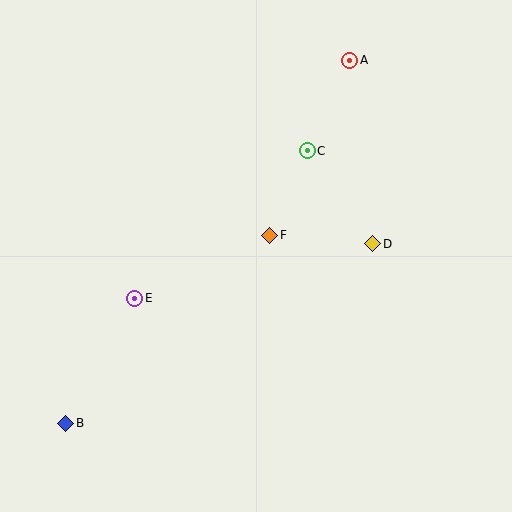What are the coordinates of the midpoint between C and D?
The midpoint between C and D is at (340, 197).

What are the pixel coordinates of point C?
Point C is at (307, 151).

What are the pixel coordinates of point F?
Point F is at (270, 235).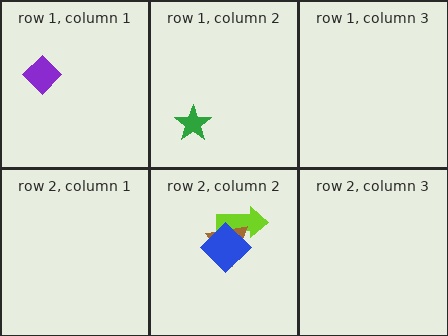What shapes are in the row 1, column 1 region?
The purple diamond.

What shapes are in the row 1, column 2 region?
The green star.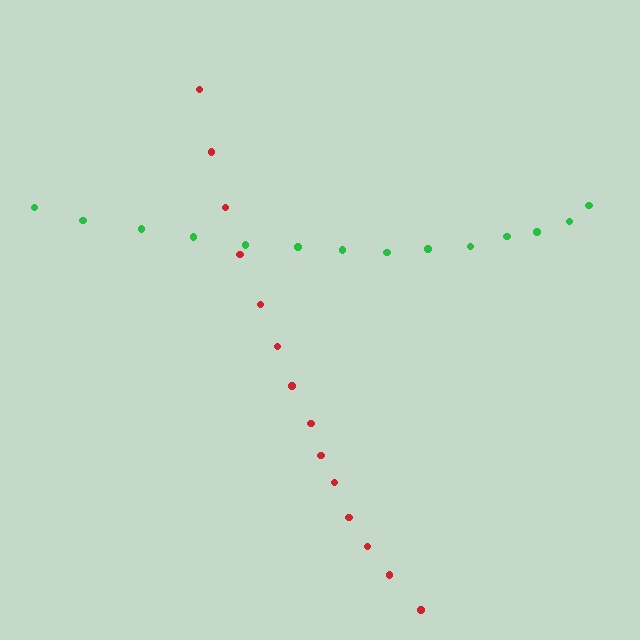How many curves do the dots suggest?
There are 2 distinct paths.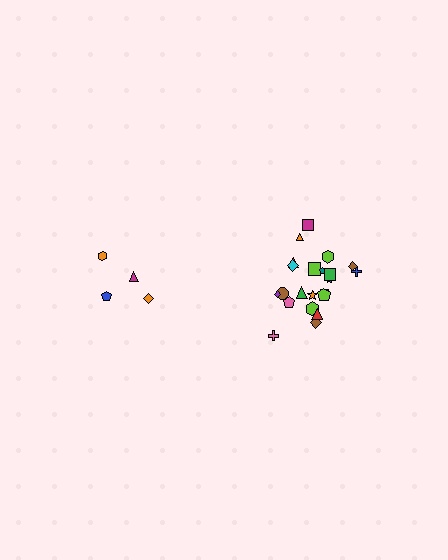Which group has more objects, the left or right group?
The right group.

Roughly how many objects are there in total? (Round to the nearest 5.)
Roughly 25 objects in total.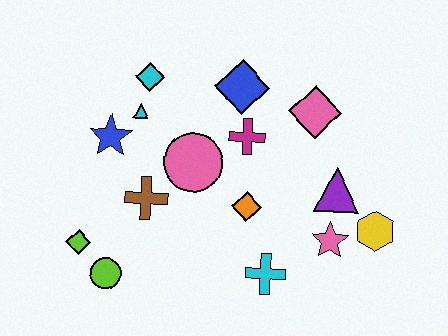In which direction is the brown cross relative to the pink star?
The brown cross is to the left of the pink star.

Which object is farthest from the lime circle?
The yellow hexagon is farthest from the lime circle.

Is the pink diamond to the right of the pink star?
No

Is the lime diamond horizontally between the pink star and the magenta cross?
No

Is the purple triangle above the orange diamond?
Yes